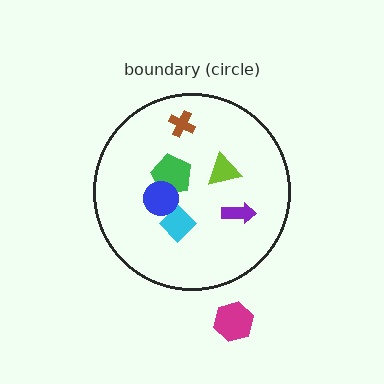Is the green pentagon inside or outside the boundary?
Inside.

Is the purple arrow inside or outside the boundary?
Inside.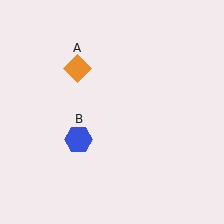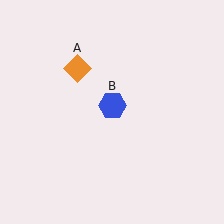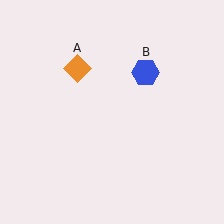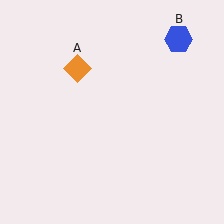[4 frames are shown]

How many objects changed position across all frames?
1 object changed position: blue hexagon (object B).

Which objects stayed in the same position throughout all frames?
Orange diamond (object A) remained stationary.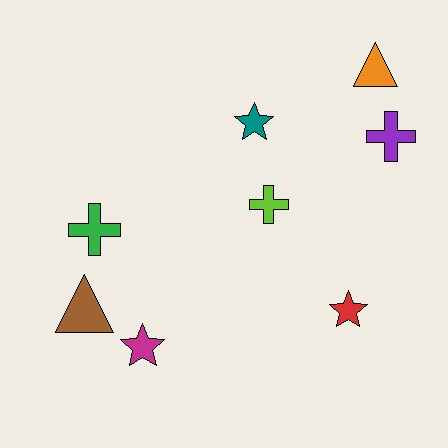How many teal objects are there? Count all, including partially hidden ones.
There is 1 teal object.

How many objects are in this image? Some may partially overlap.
There are 8 objects.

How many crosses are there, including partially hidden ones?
There are 3 crosses.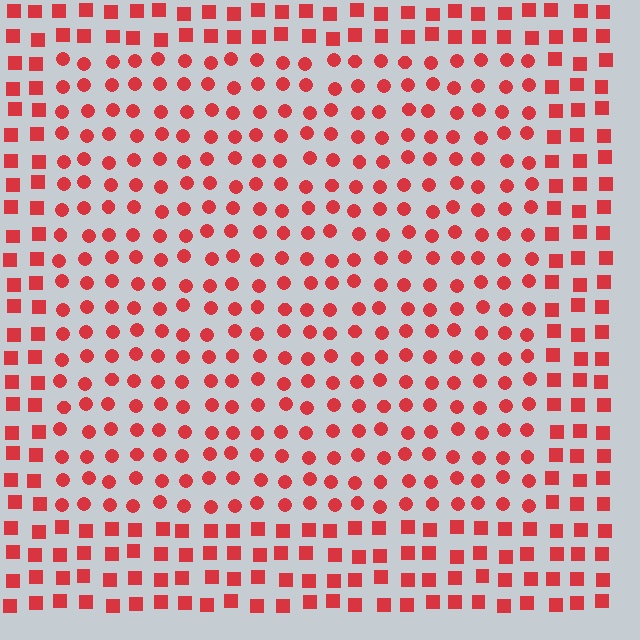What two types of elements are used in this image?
The image uses circles inside the rectangle region and squares outside it.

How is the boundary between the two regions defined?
The boundary is defined by a change in element shape: circles inside vs. squares outside. All elements share the same color and spacing.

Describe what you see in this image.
The image is filled with small red elements arranged in a uniform grid. A rectangle-shaped region contains circles, while the surrounding area contains squares. The boundary is defined purely by the change in element shape.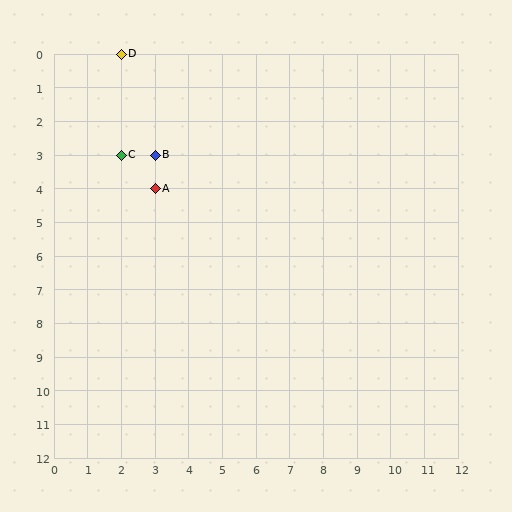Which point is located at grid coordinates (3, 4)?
Point A is at (3, 4).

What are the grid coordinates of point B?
Point B is at grid coordinates (3, 3).